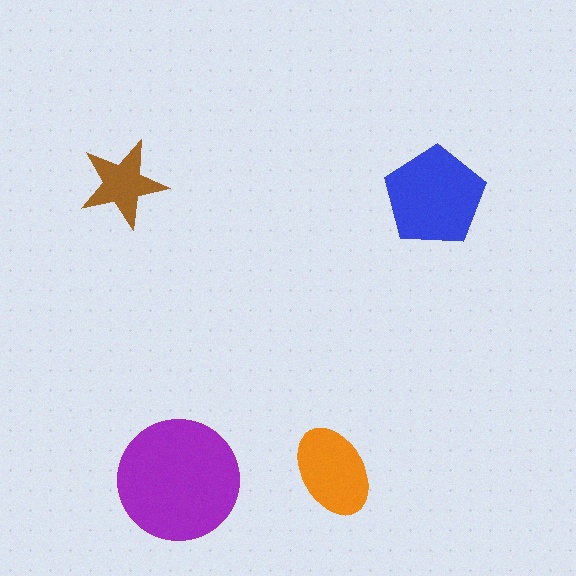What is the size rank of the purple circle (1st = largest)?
1st.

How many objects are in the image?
There are 4 objects in the image.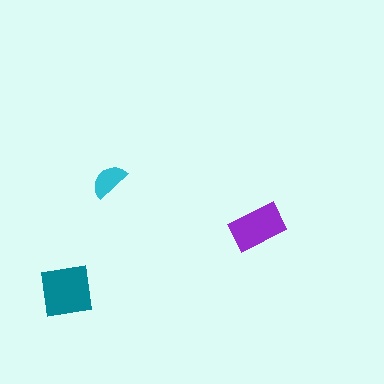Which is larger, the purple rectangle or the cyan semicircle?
The purple rectangle.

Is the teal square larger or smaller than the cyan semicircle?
Larger.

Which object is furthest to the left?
The teal square is leftmost.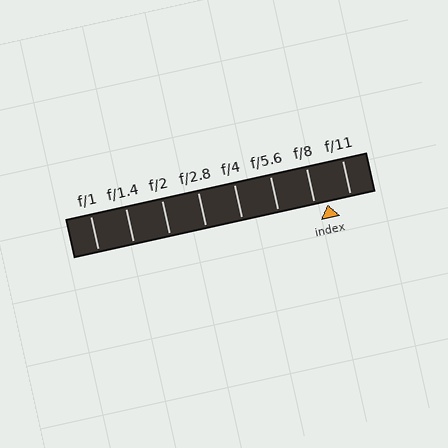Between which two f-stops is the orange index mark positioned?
The index mark is between f/8 and f/11.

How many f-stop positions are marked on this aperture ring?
There are 8 f-stop positions marked.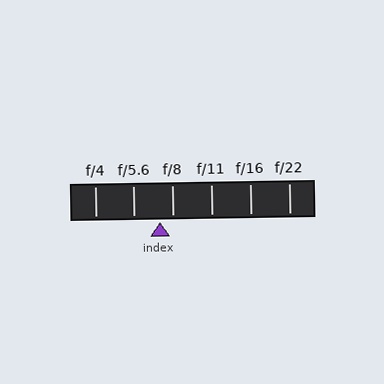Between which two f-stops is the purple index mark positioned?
The index mark is between f/5.6 and f/8.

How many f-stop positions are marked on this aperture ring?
There are 6 f-stop positions marked.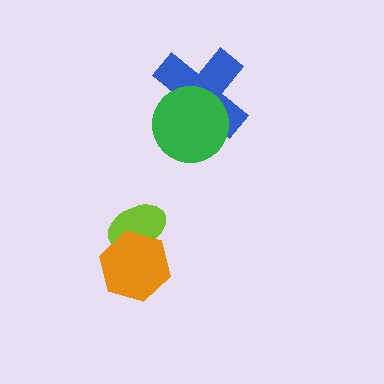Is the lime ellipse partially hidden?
Yes, it is partially covered by another shape.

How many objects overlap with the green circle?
1 object overlaps with the green circle.